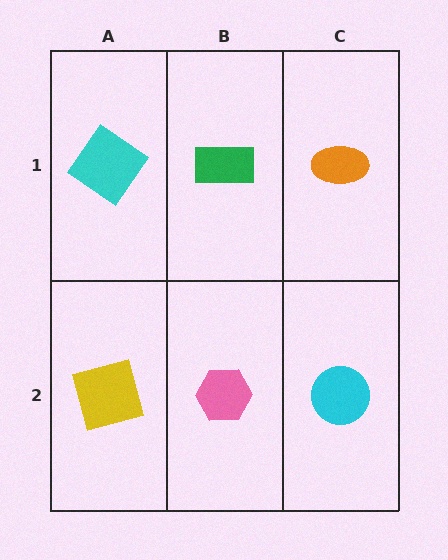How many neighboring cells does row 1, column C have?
2.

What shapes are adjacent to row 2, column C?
An orange ellipse (row 1, column C), a pink hexagon (row 2, column B).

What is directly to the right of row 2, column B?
A cyan circle.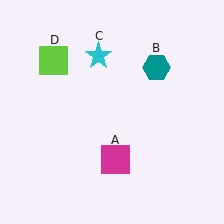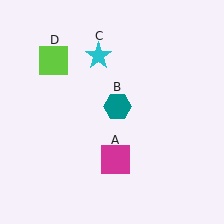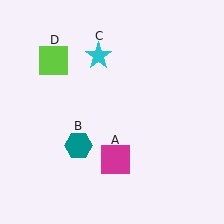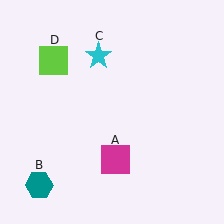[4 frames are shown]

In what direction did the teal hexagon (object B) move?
The teal hexagon (object B) moved down and to the left.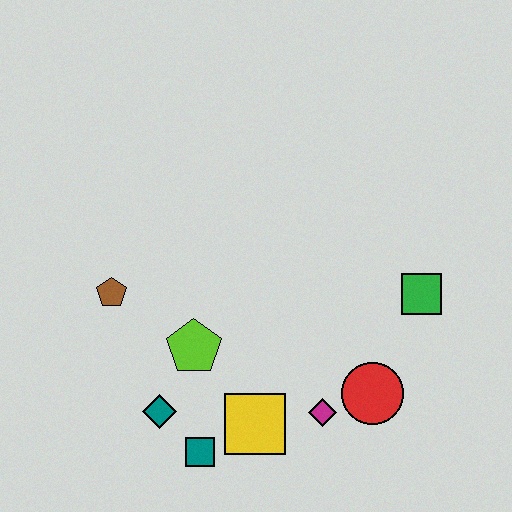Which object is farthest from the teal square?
The green square is farthest from the teal square.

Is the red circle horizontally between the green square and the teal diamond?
Yes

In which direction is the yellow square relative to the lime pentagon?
The yellow square is below the lime pentagon.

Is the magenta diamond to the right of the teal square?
Yes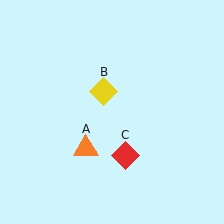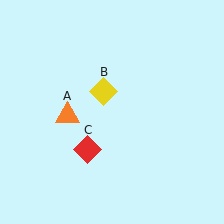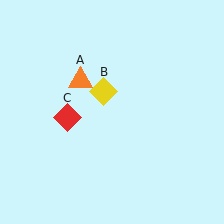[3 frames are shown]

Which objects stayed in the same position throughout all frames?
Yellow diamond (object B) remained stationary.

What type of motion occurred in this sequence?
The orange triangle (object A), red diamond (object C) rotated clockwise around the center of the scene.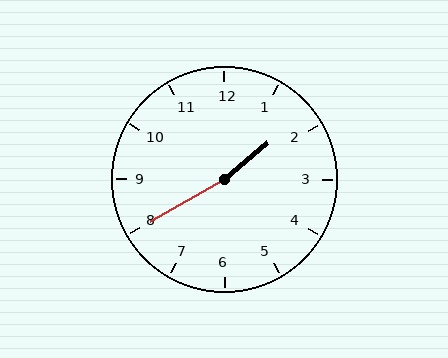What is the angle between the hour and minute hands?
Approximately 170 degrees.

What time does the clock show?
1:40.